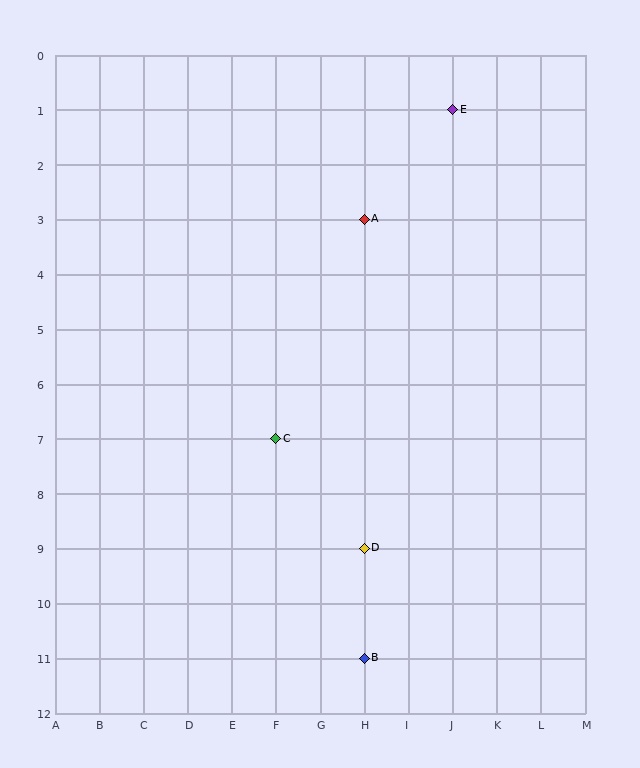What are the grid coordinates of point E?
Point E is at grid coordinates (J, 1).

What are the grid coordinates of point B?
Point B is at grid coordinates (H, 11).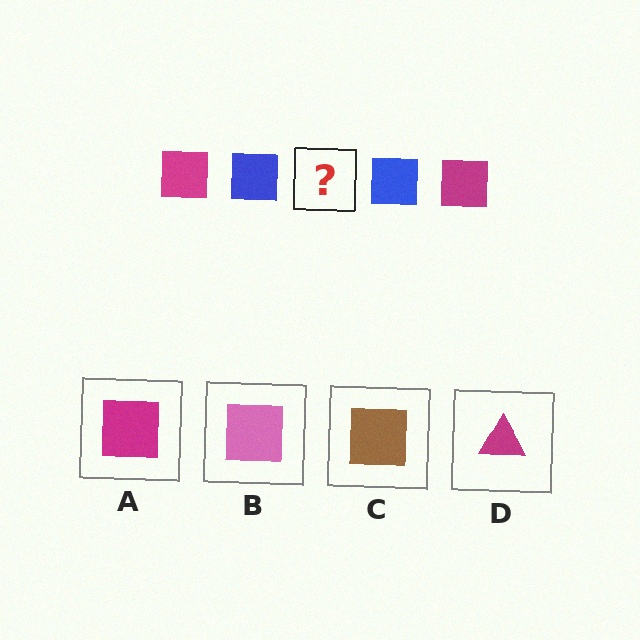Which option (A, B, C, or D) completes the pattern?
A.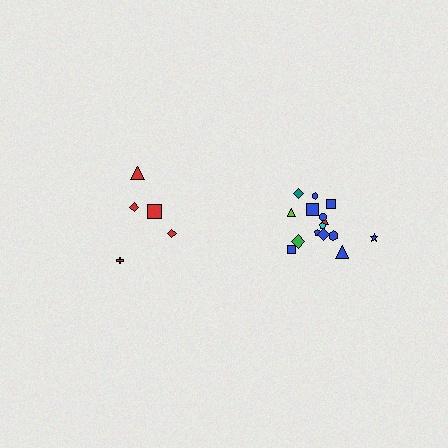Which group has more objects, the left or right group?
The right group.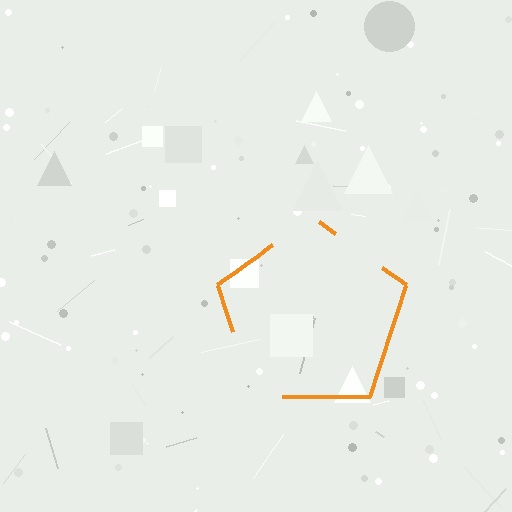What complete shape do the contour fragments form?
The contour fragments form a pentagon.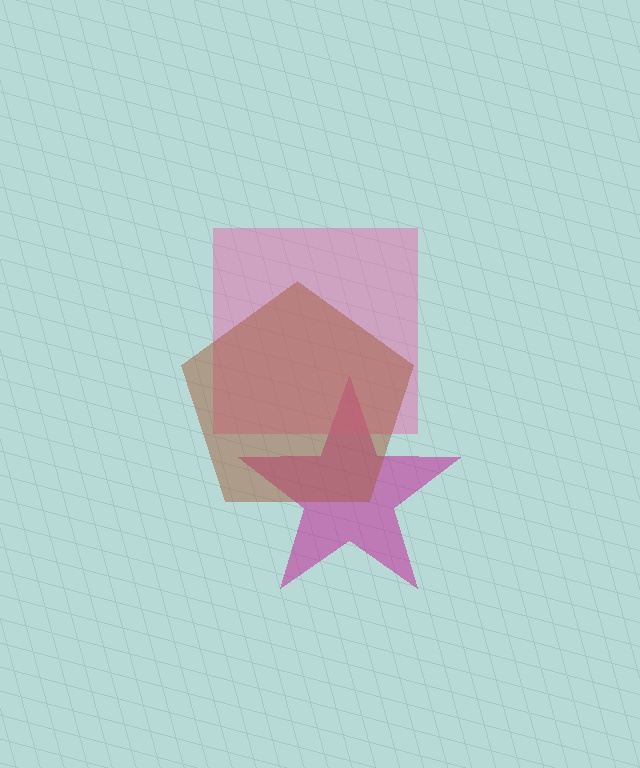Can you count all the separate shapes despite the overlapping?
Yes, there are 3 separate shapes.